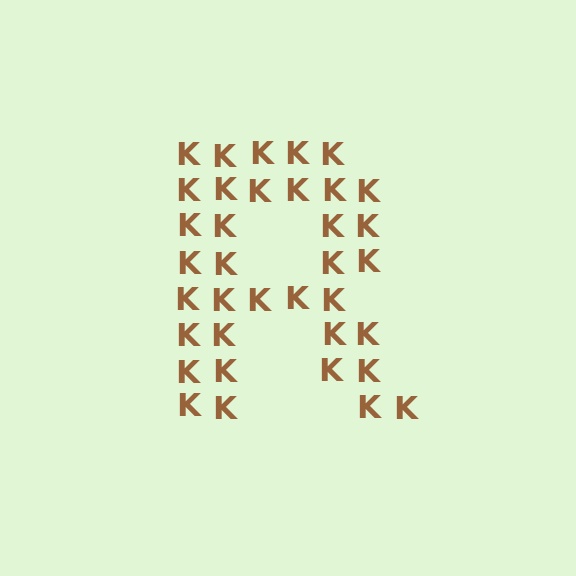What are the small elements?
The small elements are letter K's.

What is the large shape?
The large shape is the letter R.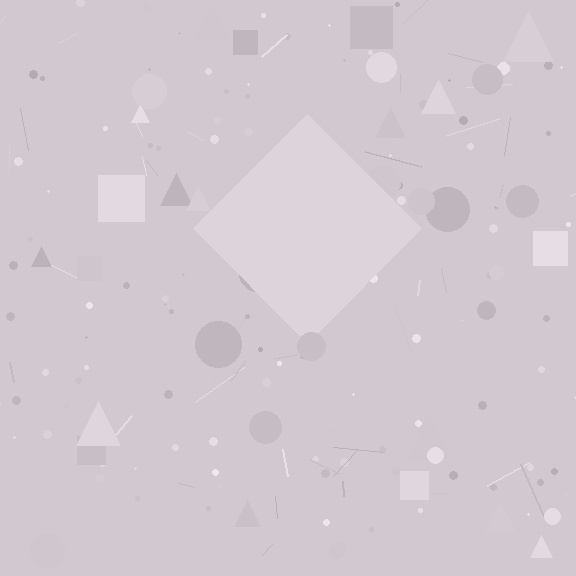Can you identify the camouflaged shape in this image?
The camouflaged shape is a diamond.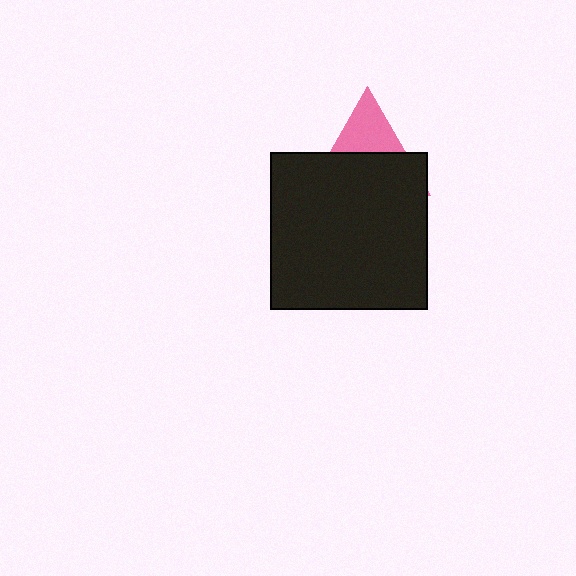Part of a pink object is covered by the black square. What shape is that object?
It is a triangle.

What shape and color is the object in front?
The object in front is a black square.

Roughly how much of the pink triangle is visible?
A small part of it is visible (roughly 36%).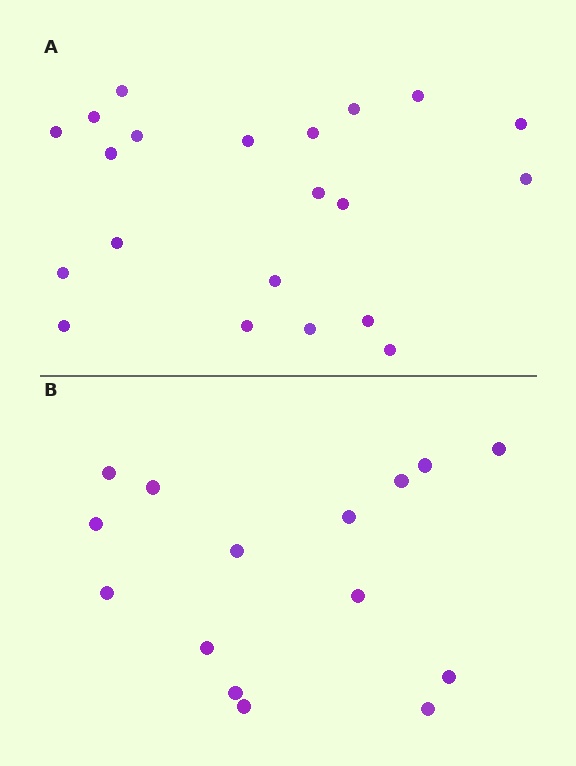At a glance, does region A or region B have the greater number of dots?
Region A (the top region) has more dots.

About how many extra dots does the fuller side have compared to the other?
Region A has about 6 more dots than region B.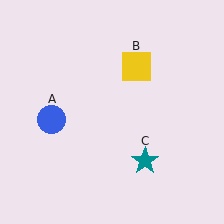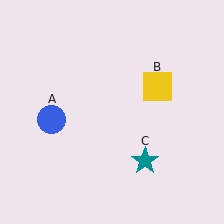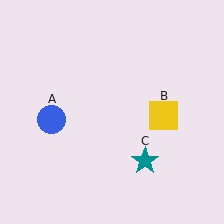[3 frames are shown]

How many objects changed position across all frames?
1 object changed position: yellow square (object B).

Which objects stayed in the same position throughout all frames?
Blue circle (object A) and teal star (object C) remained stationary.